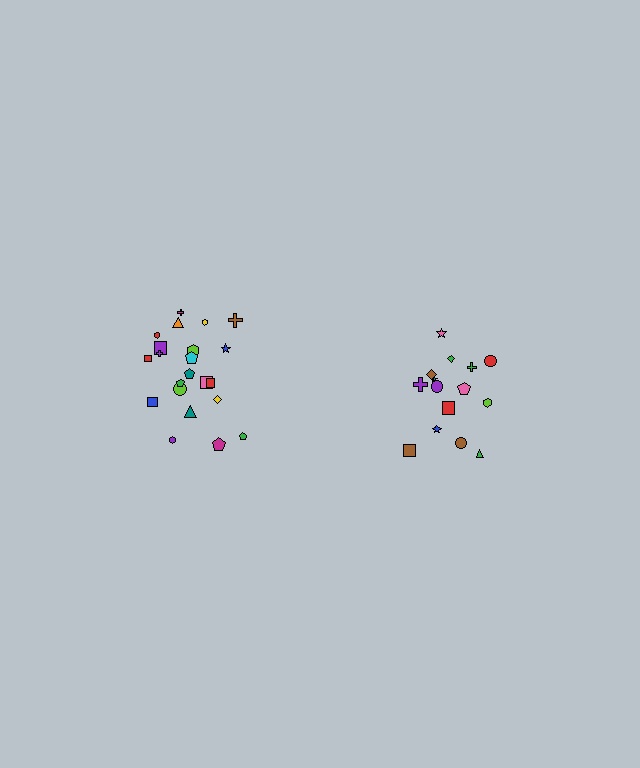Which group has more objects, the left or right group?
The left group.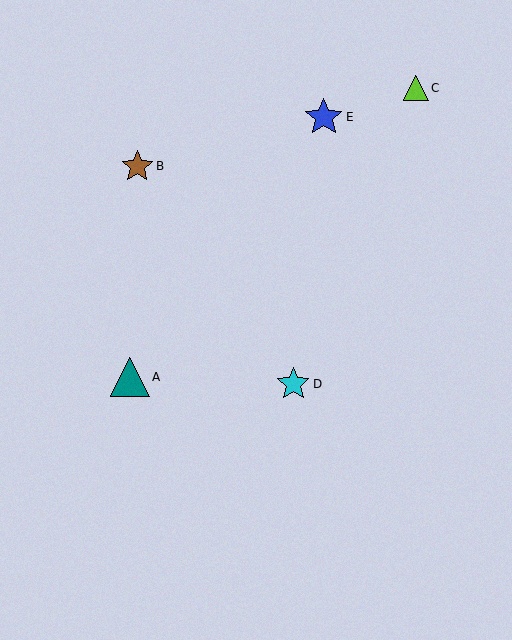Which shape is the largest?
The teal triangle (labeled A) is the largest.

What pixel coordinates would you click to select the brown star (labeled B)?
Click at (137, 166) to select the brown star B.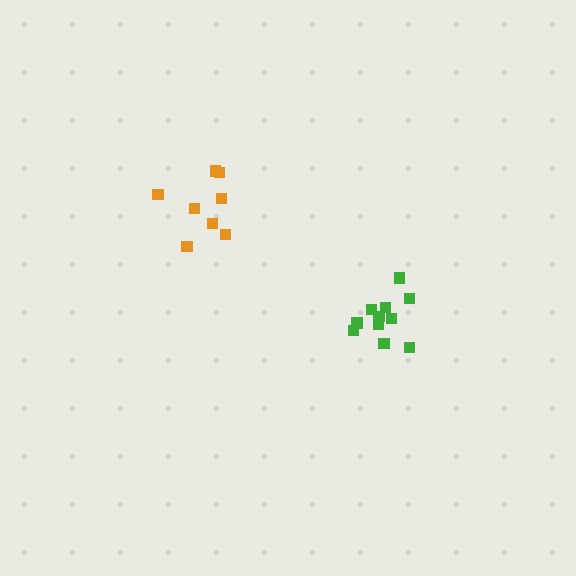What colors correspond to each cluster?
The clusters are colored: orange, green.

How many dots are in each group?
Group 1: 8 dots, Group 2: 11 dots (19 total).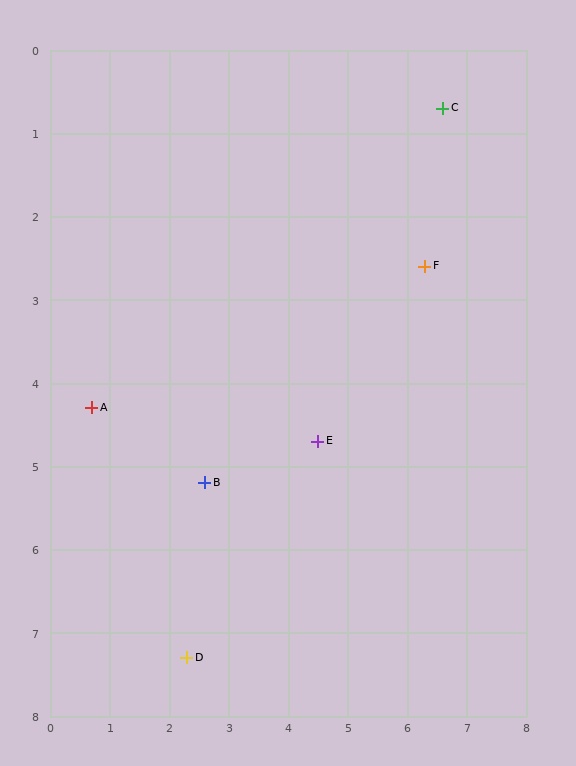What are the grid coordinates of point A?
Point A is at approximately (0.7, 4.3).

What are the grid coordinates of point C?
Point C is at approximately (6.6, 0.7).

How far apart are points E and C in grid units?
Points E and C are about 4.5 grid units apart.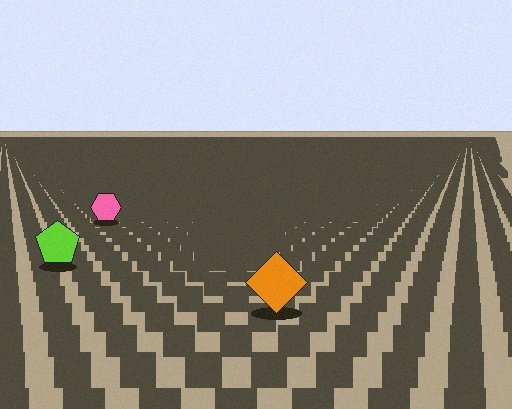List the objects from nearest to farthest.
From nearest to farthest: the orange diamond, the lime pentagon, the pink hexagon.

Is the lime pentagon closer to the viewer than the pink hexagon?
Yes. The lime pentagon is closer — you can tell from the texture gradient: the ground texture is coarser near it.